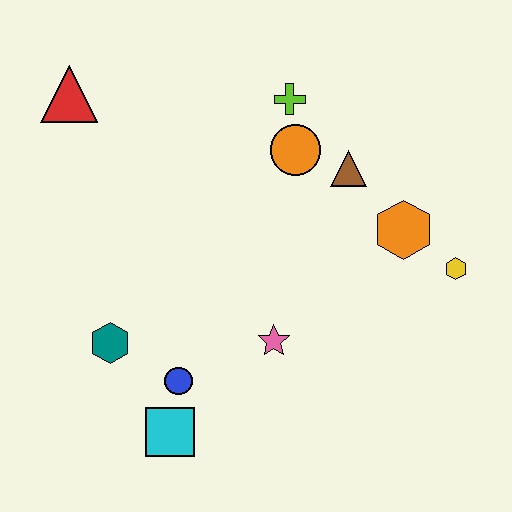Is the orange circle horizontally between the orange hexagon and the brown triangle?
No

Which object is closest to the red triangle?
The lime cross is closest to the red triangle.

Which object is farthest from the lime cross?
The cyan square is farthest from the lime cross.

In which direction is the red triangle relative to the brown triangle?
The red triangle is to the left of the brown triangle.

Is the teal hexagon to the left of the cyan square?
Yes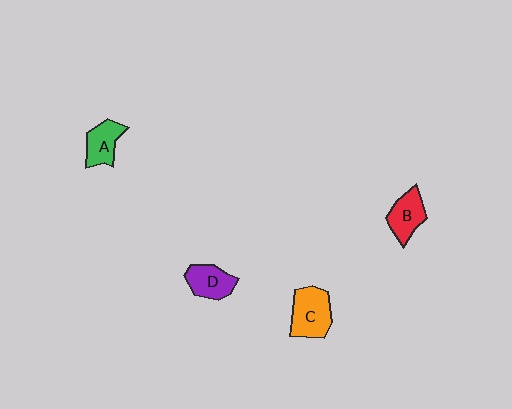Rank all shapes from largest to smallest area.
From largest to smallest: C (orange), B (red), D (purple), A (green).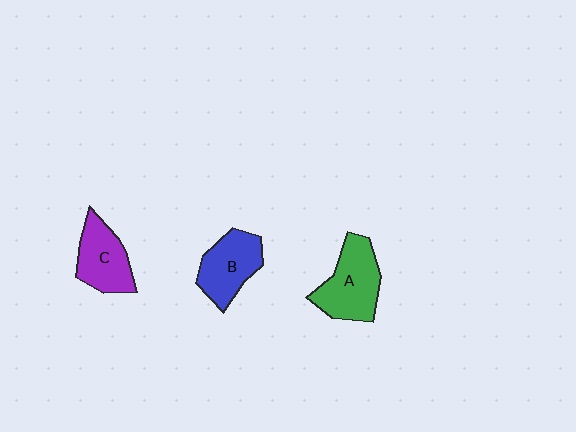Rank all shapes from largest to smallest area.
From largest to smallest: A (green), B (blue), C (purple).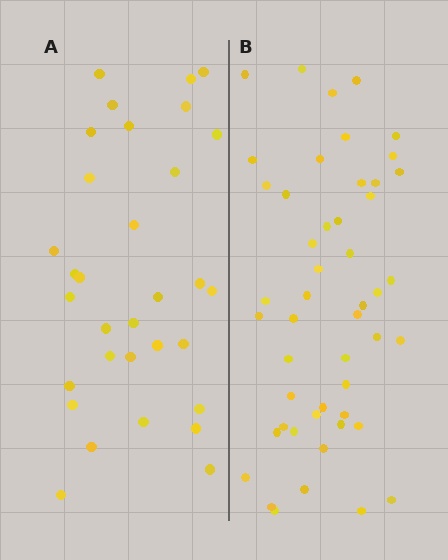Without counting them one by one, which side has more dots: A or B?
Region B (the right region) has more dots.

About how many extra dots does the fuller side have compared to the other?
Region B has approximately 15 more dots than region A.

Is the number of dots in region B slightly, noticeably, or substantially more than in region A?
Region B has substantially more. The ratio is roughly 1.5 to 1.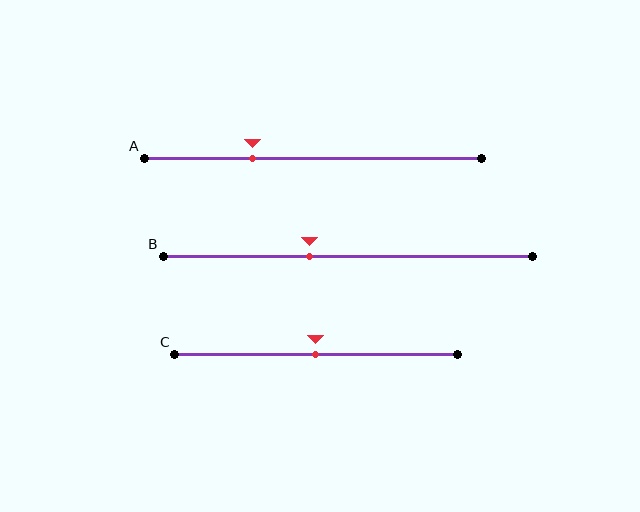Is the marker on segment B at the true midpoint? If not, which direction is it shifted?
No, the marker on segment B is shifted to the left by about 10% of the segment length.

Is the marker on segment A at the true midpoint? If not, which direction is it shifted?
No, the marker on segment A is shifted to the left by about 18% of the segment length.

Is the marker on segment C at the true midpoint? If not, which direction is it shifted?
Yes, the marker on segment C is at the true midpoint.